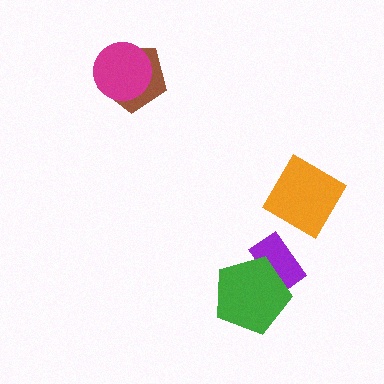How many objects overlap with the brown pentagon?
1 object overlaps with the brown pentagon.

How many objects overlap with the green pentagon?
1 object overlaps with the green pentagon.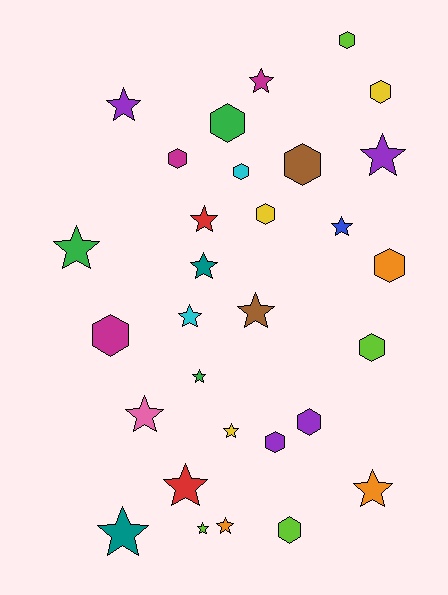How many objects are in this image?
There are 30 objects.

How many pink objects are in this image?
There is 1 pink object.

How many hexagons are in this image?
There are 13 hexagons.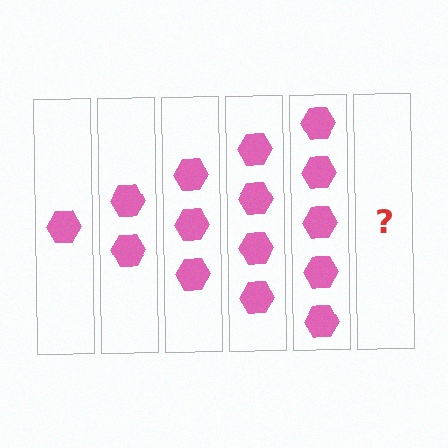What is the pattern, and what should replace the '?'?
The pattern is that each step adds one more hexagon. The '?' should be 6 hexagons.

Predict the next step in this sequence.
The next step is 6 hexagons.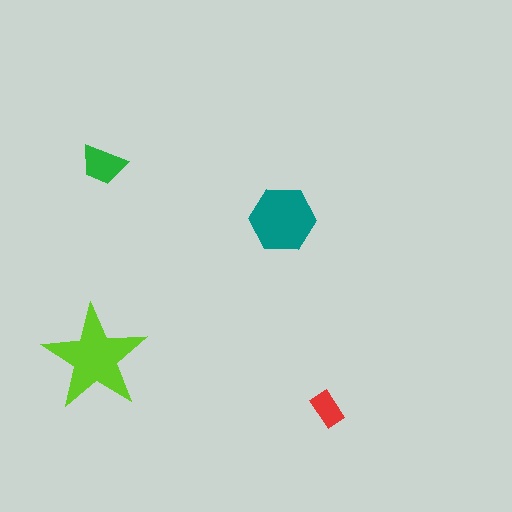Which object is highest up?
The green trapezoid is topmost.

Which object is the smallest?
The red rectangle.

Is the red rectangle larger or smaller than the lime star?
Smaller.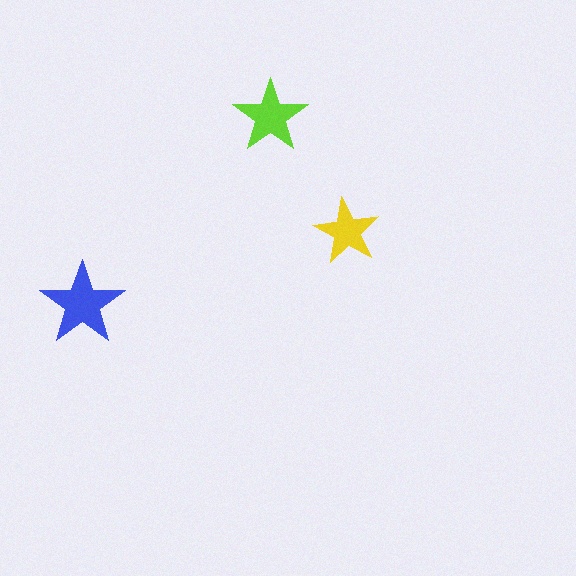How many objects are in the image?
There are 3 objects in the image.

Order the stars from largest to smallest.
the blue one, the lime one, the yellow one.